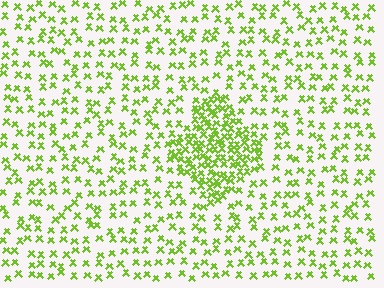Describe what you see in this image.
The image contains small lime elements arranged at two different densities. A diamond-shaped region is visible where the elements are more densely packed than the surrounding area.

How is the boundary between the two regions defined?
The boundary is defined by a change in element density (approximately 2.5x ratio). All elements are the same color, size, and shape.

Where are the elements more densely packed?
The elements are more densely packed inside the diamond boundary.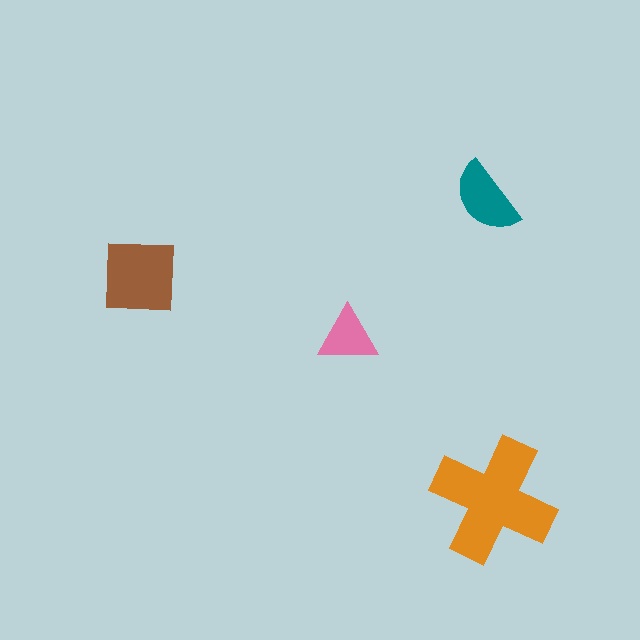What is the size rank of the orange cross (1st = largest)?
1st.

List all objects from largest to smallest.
The orange cross, the brown square, the teal semicircle, the pink triangle.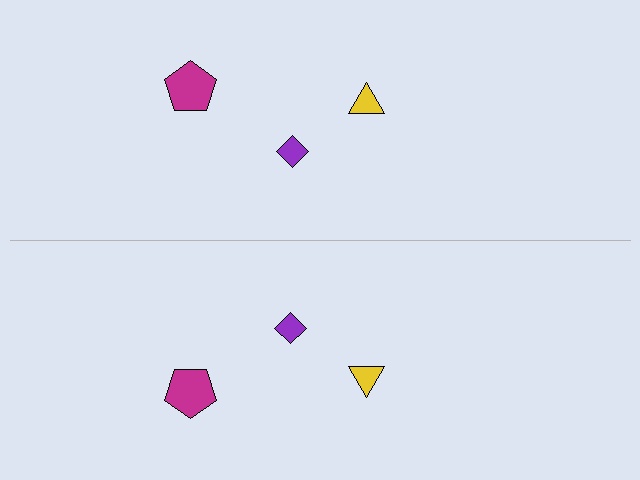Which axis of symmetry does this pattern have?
The pattern has a horizontal axis of symmetry running through the center of the image.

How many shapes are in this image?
There are 6 shapes in this image.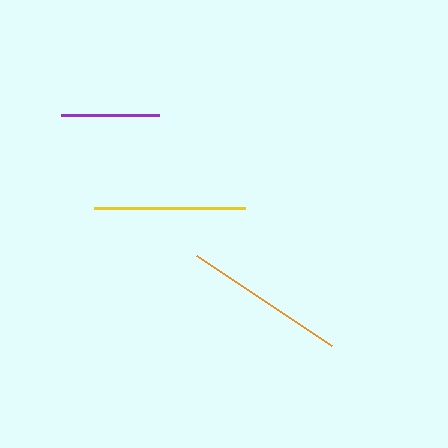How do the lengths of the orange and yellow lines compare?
The orange and yellow lines are approximately the same length.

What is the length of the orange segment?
The orange segment is approximately 163 pixels long.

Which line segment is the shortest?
The purple line is the shortest at approximately 98 pixels.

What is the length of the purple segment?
The purple segment is approximately 98 pixels long.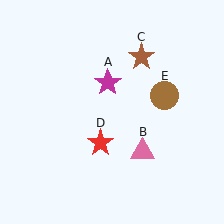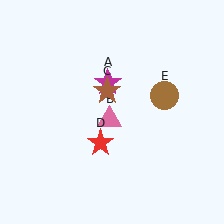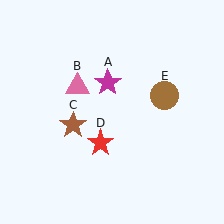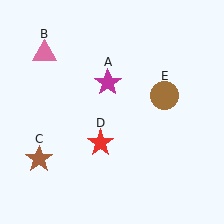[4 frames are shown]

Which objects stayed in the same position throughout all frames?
Magenta star (object A) and red star (object D) and brown circle (object E) remained stationary.